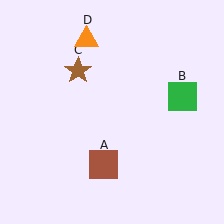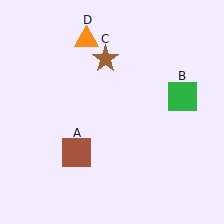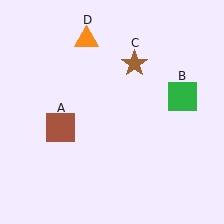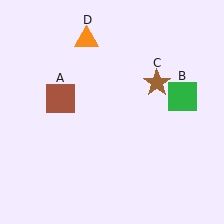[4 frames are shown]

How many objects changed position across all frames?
2 objects changed position: brown square (object A), brown star (object C).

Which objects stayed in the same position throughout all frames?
Green square (object B) and orange triangle (object D) remained stationary.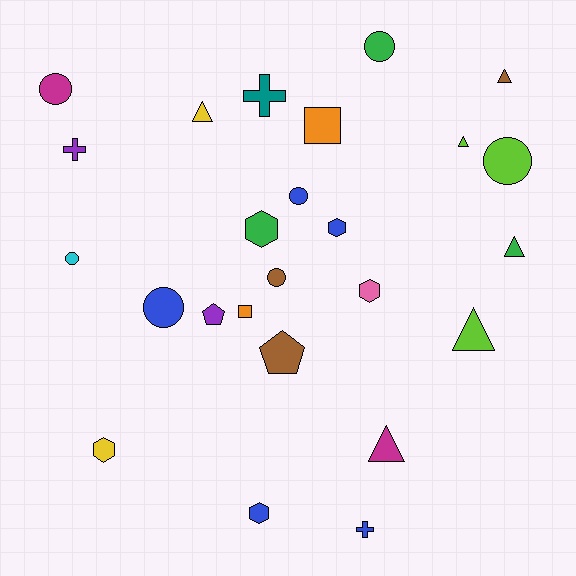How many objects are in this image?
There are 25 objects.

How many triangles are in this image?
There are 6 triangles.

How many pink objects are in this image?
There is 1 pink object.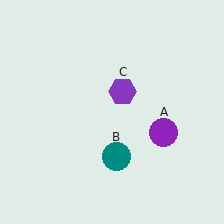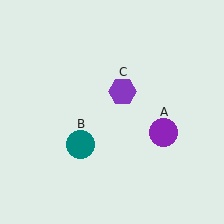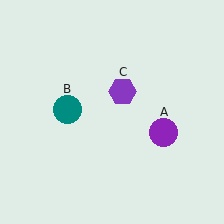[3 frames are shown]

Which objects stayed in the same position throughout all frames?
Purple circle (object A) and purple hexagon (object C) remained stationary.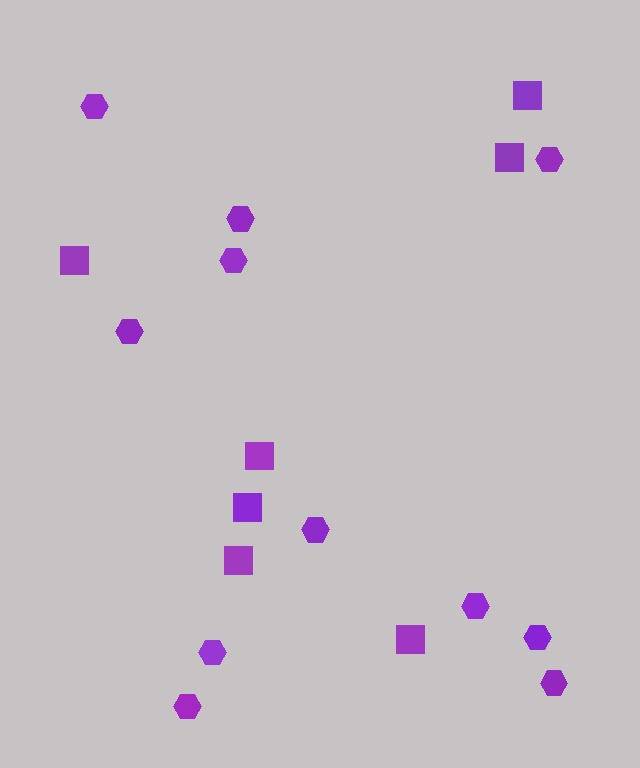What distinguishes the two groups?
There are 2 groups: one group of hexagons (11) and one group of squares (7).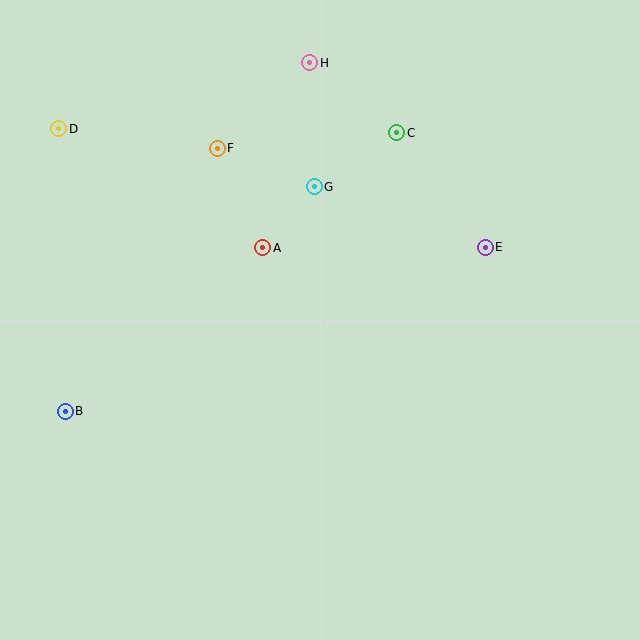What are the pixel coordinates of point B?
Point B is at (65, 411).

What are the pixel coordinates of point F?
Point F is at (217, 148).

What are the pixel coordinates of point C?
Point C is at (397, 133).